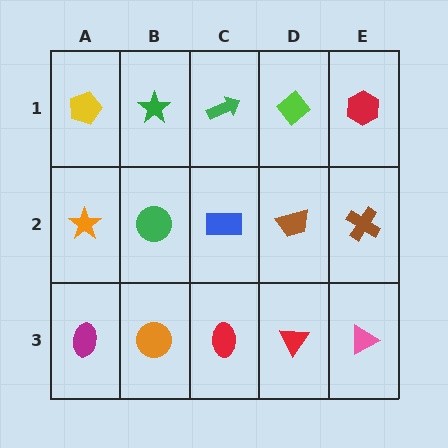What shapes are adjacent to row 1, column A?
An orange star (row 2, column A), a green star (row 1, column B).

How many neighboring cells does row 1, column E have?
2.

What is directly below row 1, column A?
An orange star.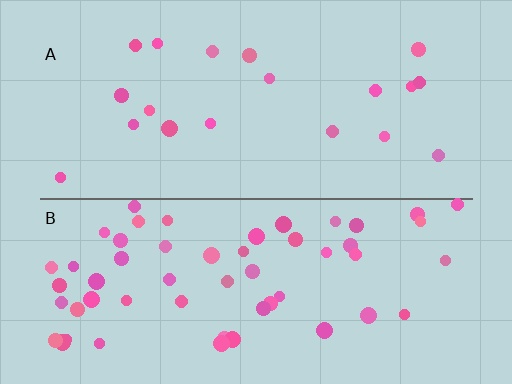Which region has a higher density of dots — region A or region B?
B (the bottom).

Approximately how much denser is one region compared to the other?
Approximately 2.8× — region B over region A.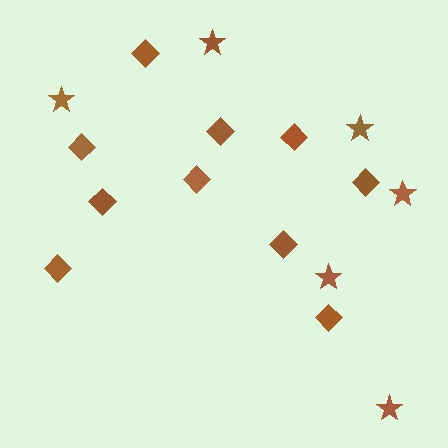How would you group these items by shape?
There are 2 groups: one group of stars (6) and one group of diamonds (10).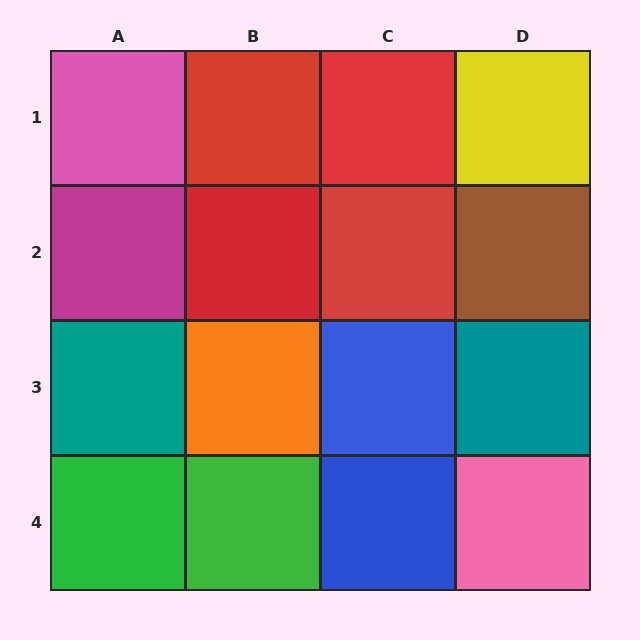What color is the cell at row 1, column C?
Red.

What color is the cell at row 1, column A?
Pink.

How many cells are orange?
1 cell is orange.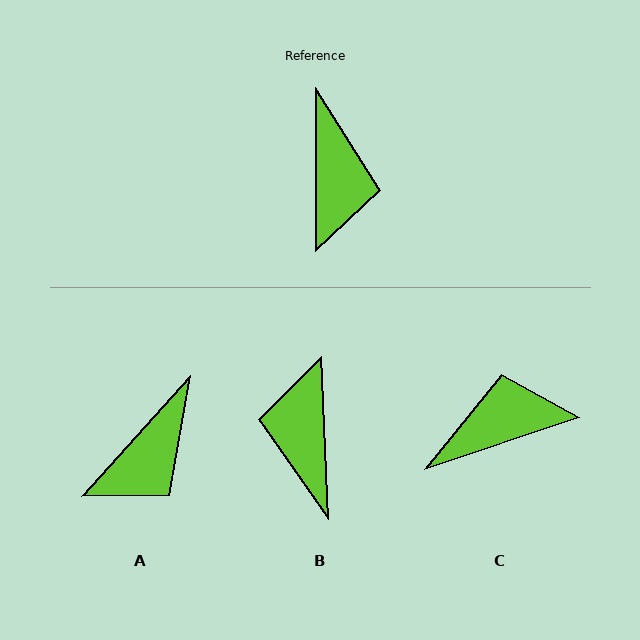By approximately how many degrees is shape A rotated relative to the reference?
Approximately 42 degrees clockwise.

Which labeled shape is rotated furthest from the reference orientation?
B, about 178 degrees away.